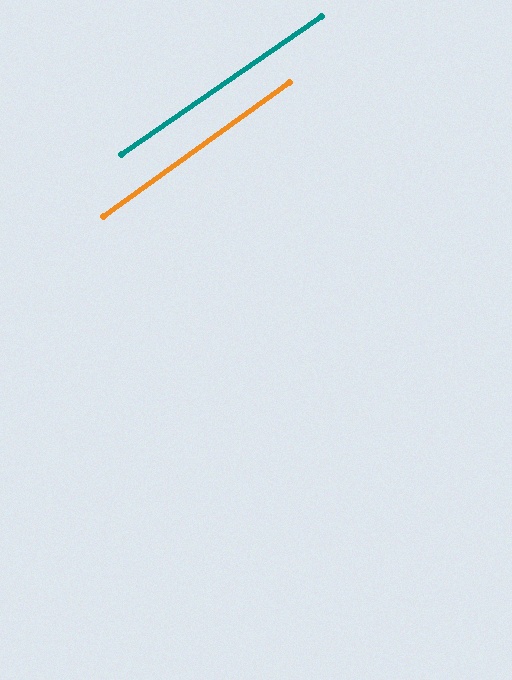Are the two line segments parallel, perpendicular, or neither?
Parallel — their directions differ by only 1.3°.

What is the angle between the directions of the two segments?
Approximately 1 degree.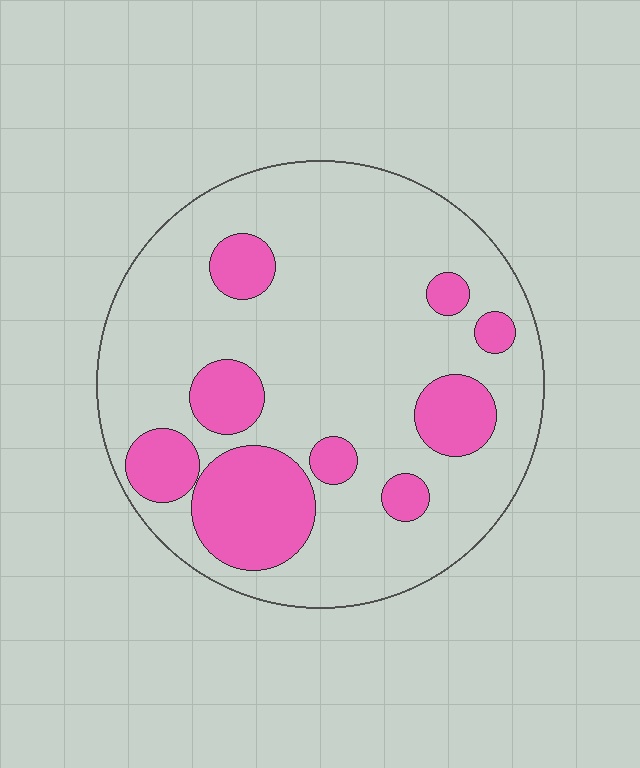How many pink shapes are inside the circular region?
9.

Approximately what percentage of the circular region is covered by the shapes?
Approximately 25%.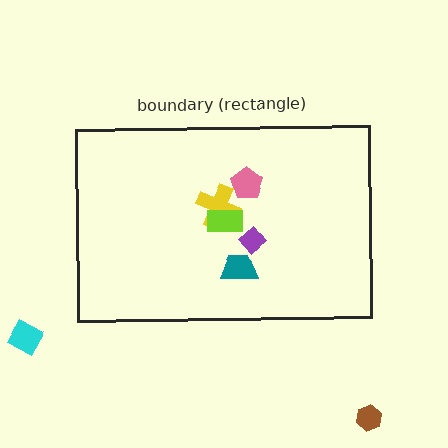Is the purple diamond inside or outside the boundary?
Inside.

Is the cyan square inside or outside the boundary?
Outside.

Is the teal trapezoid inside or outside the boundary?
Inside.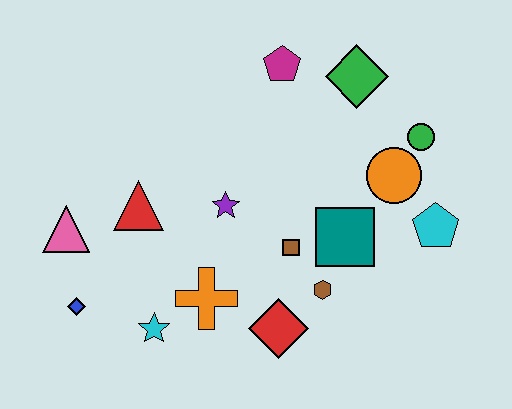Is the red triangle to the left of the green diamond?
Yes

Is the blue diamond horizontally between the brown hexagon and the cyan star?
No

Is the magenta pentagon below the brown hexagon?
No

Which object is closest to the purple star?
The brown square is closest to the purple star.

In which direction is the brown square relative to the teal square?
The brown square is to the left of the teal square.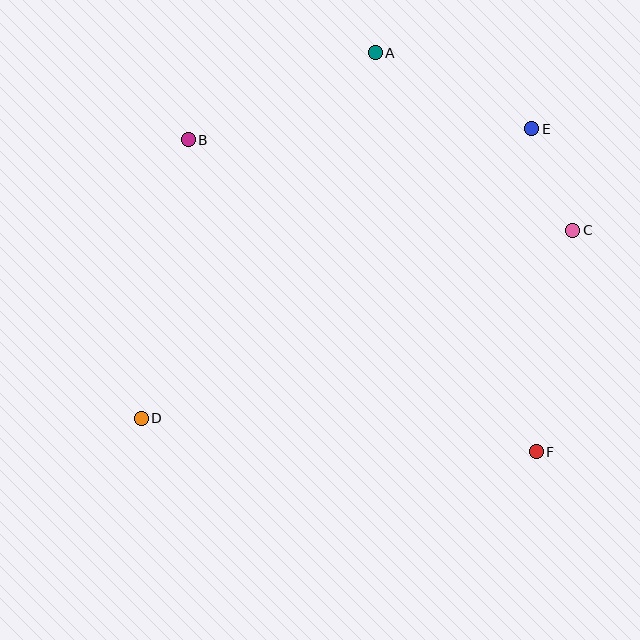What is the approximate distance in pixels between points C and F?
The distance between C and F is approximately 224 pixels.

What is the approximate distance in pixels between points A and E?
The distance between A and E is approximately 174 pixels.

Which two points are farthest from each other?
Points D and E are farthest from each other.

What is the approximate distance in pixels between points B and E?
The distance between B and E is approximately 344 pixels.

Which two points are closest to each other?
Points C and E are closest to each other.